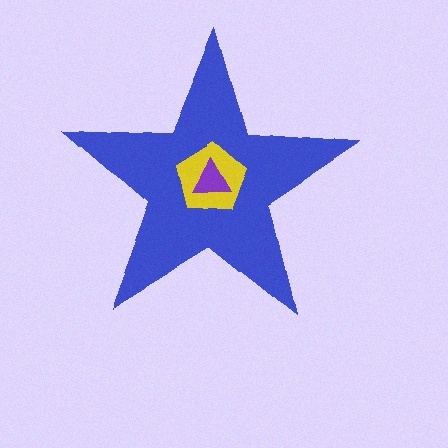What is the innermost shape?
The purple triangle.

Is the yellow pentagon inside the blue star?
Yes.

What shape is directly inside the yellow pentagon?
The purple triangle.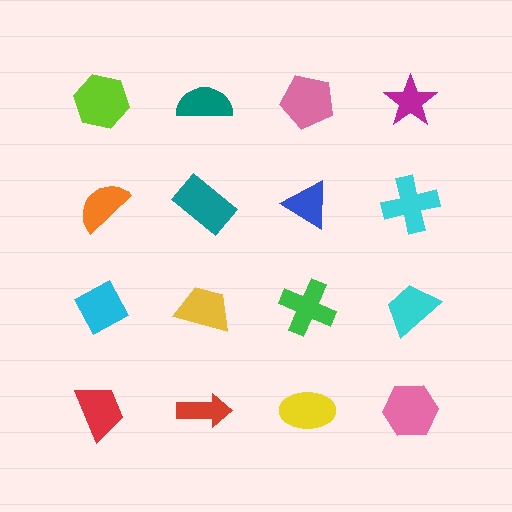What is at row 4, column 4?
A pink hexagon.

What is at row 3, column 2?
A yellow trapezoid.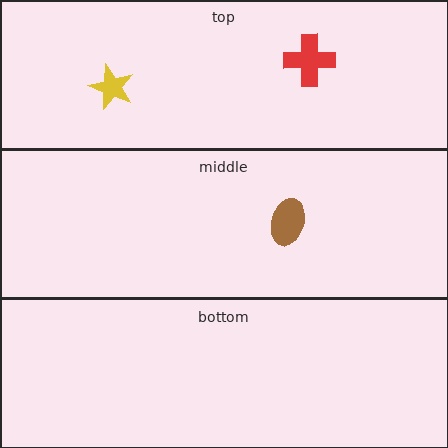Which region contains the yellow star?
The top region.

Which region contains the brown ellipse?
The middle region.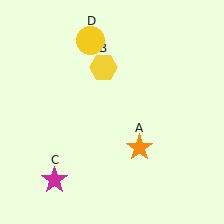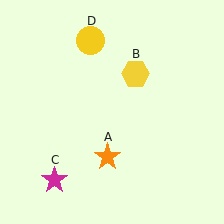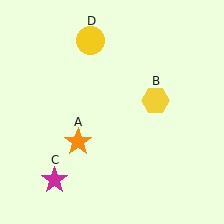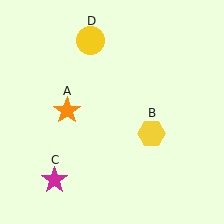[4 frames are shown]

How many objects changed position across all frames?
2 objects changed position: orange star (object A), yellow hexagon (object B).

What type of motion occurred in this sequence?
The orange star (object A), yellow hexagon (object B) rotated clockwise around the center of the scene.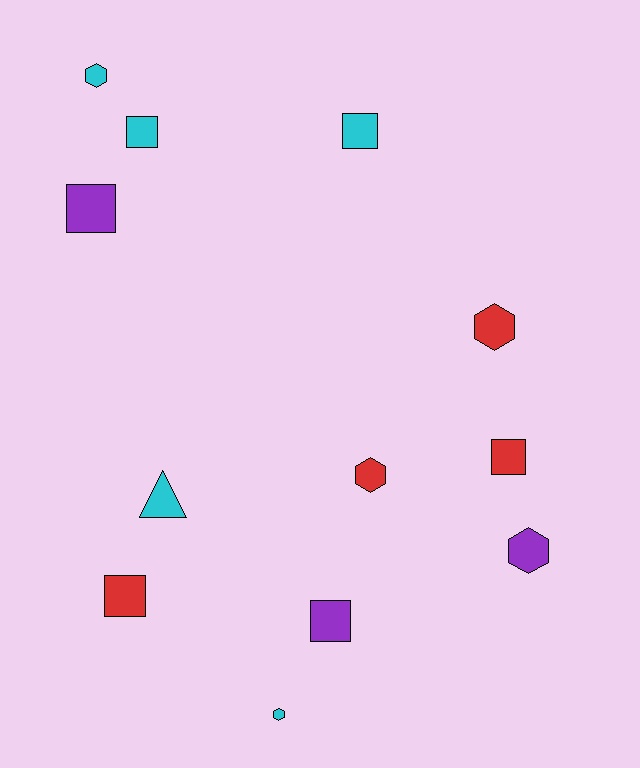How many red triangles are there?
There are no red triangles.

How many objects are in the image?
There are 12 objects.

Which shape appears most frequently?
Square, with 6 objects.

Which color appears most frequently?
Cyan, with 5 objects.